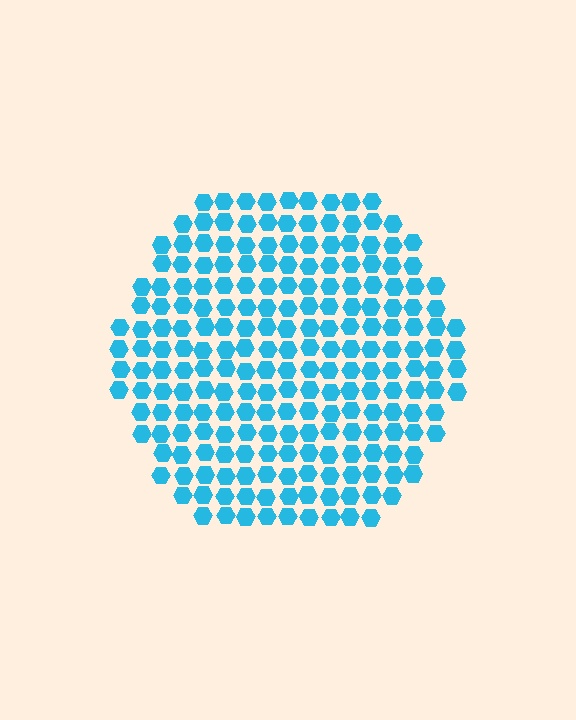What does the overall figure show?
The overall figure shows a hexagon.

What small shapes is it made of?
It is made of small hexagons.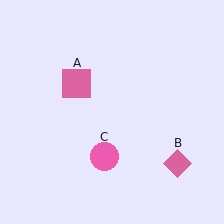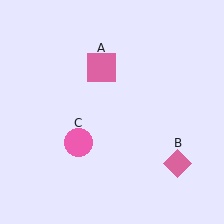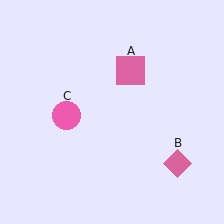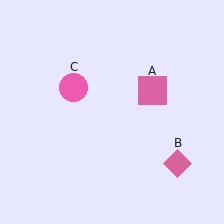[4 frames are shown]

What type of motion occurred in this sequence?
The pink square (object A), pink circle (object C) rotated clockwise around the center of the scene.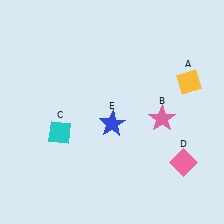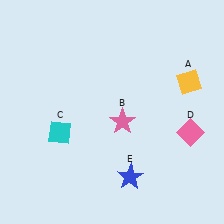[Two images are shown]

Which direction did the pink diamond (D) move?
The pink diamond (D) moved up.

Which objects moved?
The objects that moved are: the pink star (B), the pink diamond (D), the blue star (E).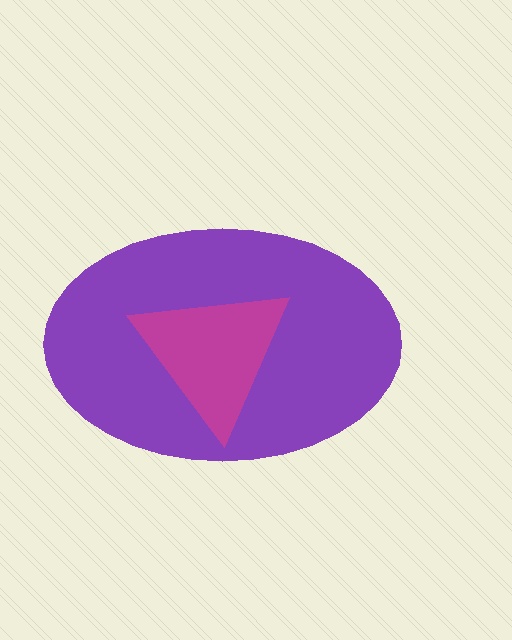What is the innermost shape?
The magenta triangle.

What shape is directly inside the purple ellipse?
The magenta triangle.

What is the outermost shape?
The purple ellipse.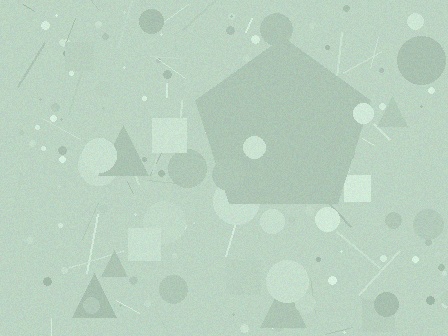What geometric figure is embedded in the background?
A pentagon is embedded in the background.